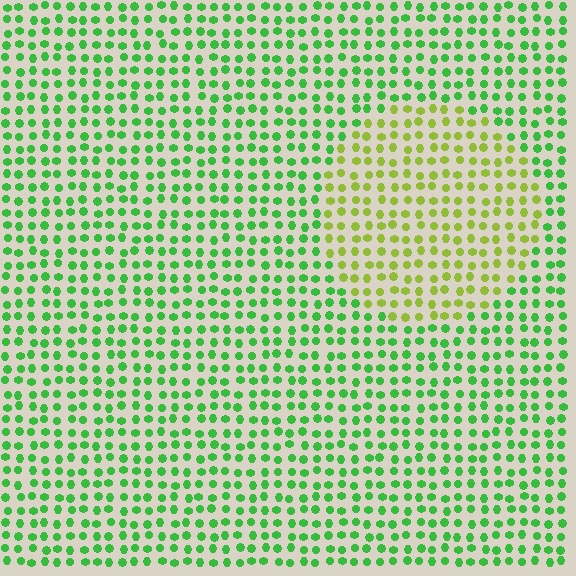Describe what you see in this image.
The image is filled with small green elements in a uniform arrangement. A circle-shaped region is visible where the elements are tinted to a slightly different hue, forming a subtle color boundary.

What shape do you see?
I see a circle.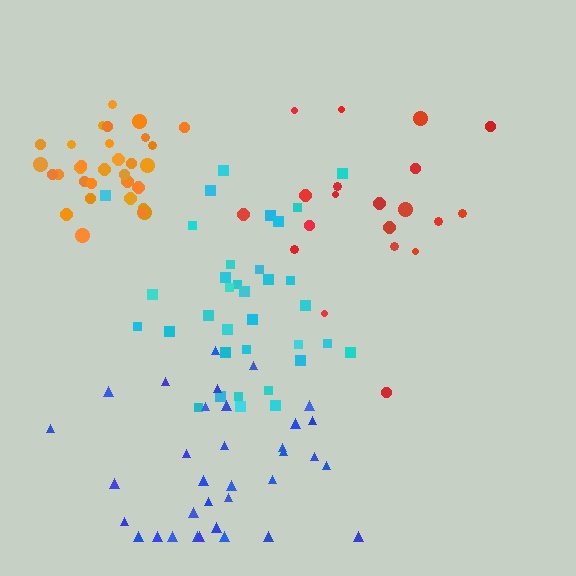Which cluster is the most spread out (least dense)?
Red.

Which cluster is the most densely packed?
Orange.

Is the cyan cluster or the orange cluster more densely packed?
Orange.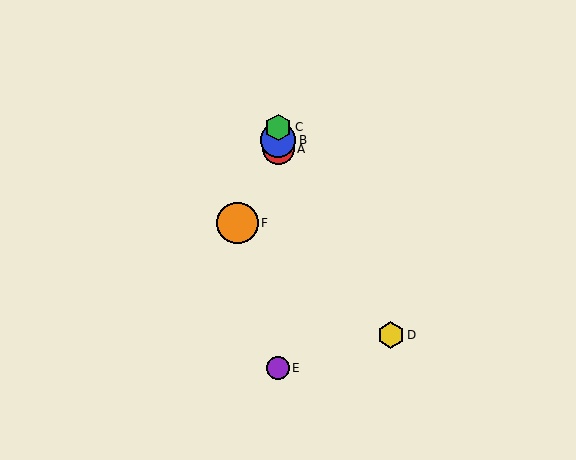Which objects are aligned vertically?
Objects A, B, C, E are aligned vertically.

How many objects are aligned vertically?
4 objects (A, B, C, E) are aligned vertically.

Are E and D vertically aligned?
No, E is at x≈278 and D is at x≈391.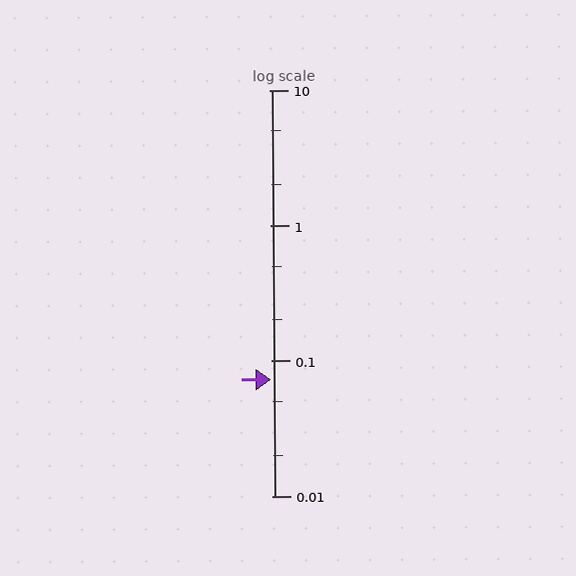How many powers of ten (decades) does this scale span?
The scale spans 3 decades, from 0.01 to 10.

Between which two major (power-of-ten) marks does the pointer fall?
The pointer is between 0.01 and 0.1.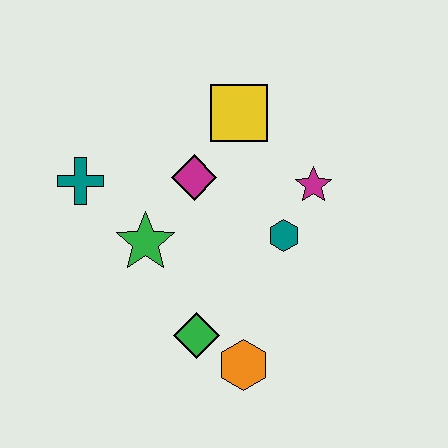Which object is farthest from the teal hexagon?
The teal cross is farthest from the teal hexagon.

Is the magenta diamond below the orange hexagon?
No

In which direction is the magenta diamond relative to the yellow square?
The magenta diamond is below the yellow square.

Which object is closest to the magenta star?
The teal hexagon is closest to the magenta star.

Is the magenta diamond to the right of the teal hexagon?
No